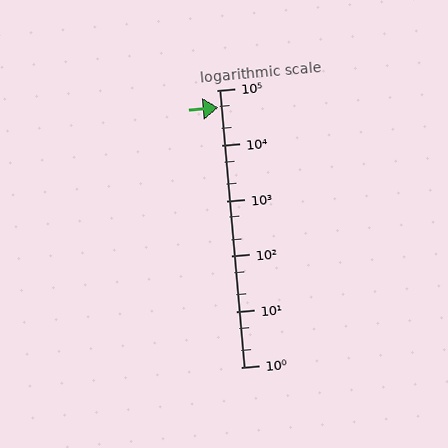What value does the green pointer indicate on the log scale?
The pointer indicates approximately 48000.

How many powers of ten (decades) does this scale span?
The scale spans 5 decades, from 1 to 100000.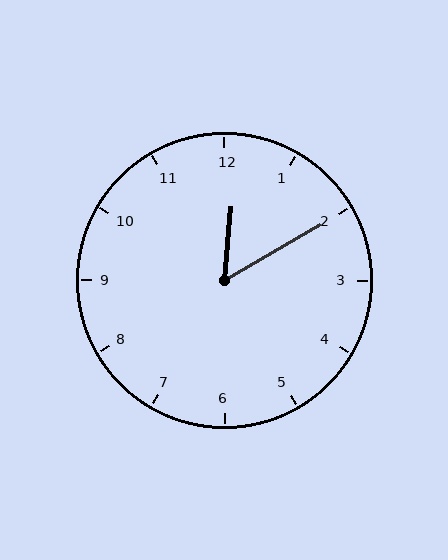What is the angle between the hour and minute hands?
Approximately 55 degrees.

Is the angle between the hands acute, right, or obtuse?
It is acute.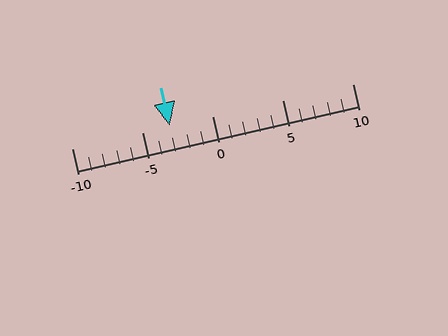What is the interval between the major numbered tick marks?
The major tick marks are spaced 5 units apart.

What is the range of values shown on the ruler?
The ruler shows values from -10 to 10.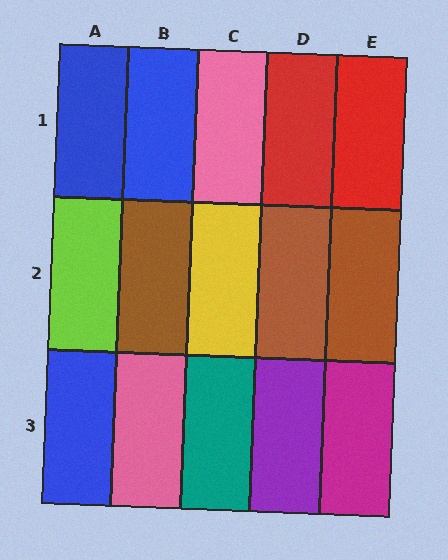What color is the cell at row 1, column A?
Blue.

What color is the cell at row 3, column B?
Pink.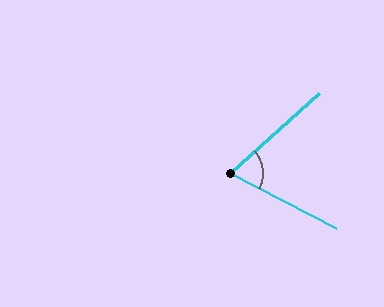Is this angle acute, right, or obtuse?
It is acute.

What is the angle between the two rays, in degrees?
Approximately 69 degrees.